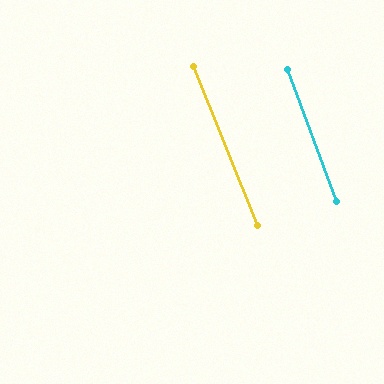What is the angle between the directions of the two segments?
Approximately 1 degree.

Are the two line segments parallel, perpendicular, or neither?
Parallel — their directions differ by only 1.3°.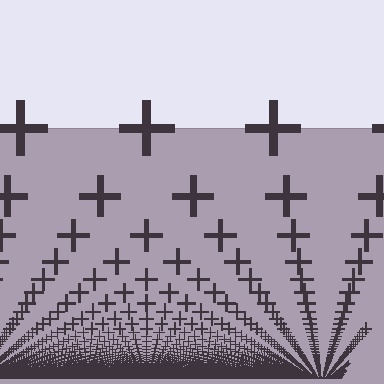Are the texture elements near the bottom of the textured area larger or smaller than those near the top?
Smaller. The gradient is inverted — elements near the bottom are smaller and denser.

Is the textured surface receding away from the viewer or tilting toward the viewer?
The surface appears to tilt toward the viewer. Texture elements get larger and sparser toward the top.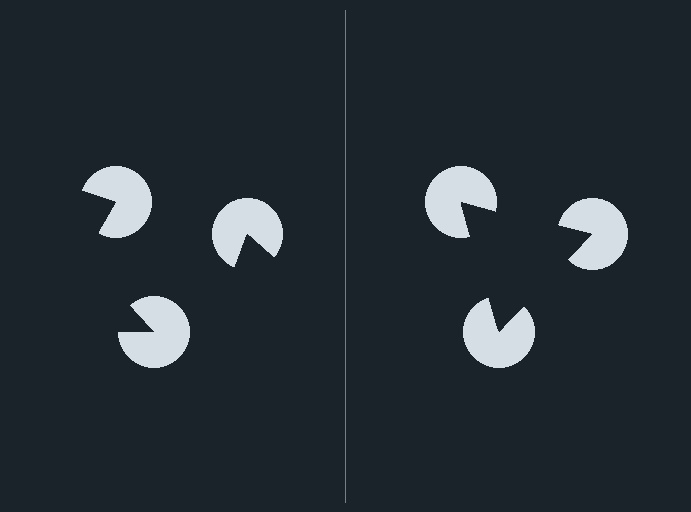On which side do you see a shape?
An illusory triangle appears on the right side. On the left side the wedge cuts are rotated, so no coherent shape forms.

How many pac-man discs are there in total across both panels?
6 — 3 on each side.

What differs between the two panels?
The pac-man discs are positioned identically on both sides; only the wedge orientations differ. On the right they align to a triangle; on the left they are misaligned.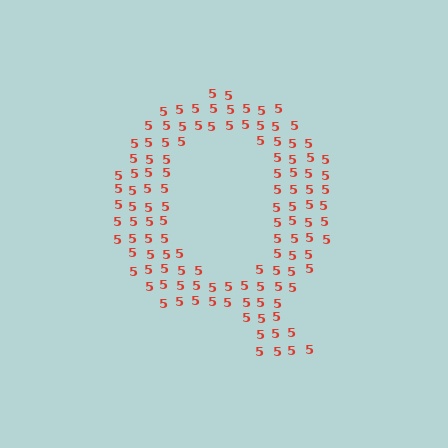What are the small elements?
The small elements are digit 5's.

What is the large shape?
The large shape is the letter Q.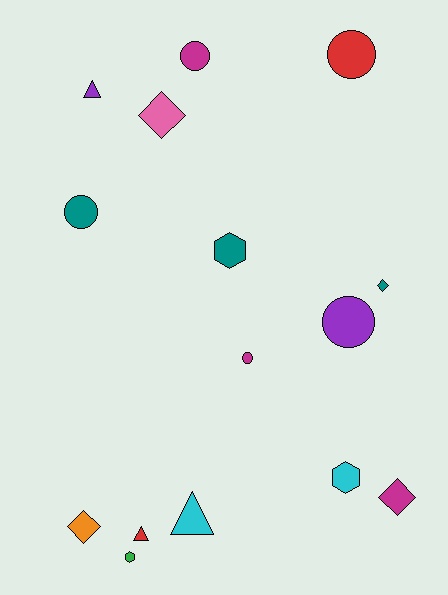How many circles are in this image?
There are 5 circles.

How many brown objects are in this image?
There are no brown objects.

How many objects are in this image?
There are 15 objects.